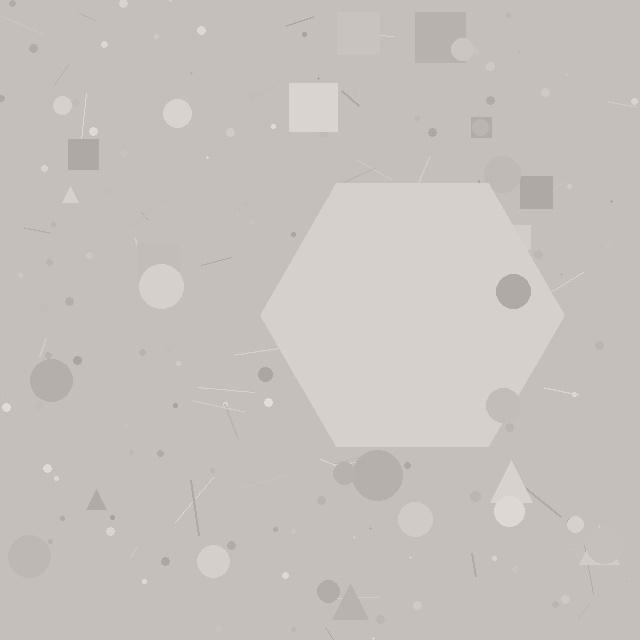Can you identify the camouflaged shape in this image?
The camouflaged shape is a hexagon.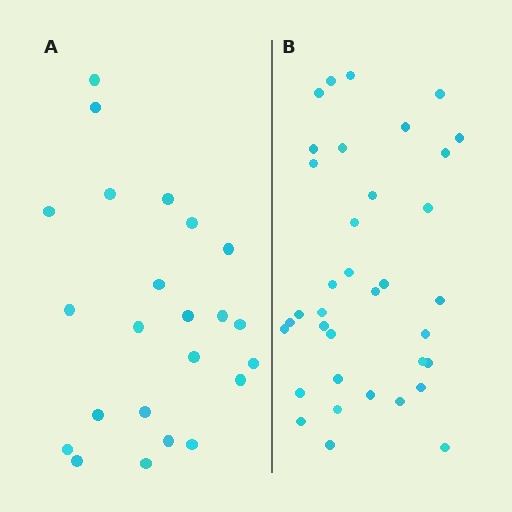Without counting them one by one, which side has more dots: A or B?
Region B (the right region) has more dots.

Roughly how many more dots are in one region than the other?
Region B has approximately 15 more dots than region A.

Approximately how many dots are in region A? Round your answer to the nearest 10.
About 20 dots. (The exact count is 23, which rounds to 20.)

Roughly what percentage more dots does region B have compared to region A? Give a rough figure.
About 55% more.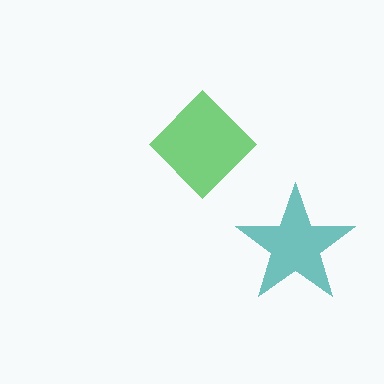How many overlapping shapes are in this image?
There are 2 overlapping shapes in the image.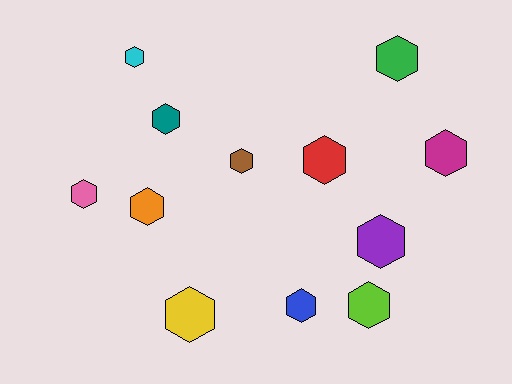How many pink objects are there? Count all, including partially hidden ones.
There is 1 pink object.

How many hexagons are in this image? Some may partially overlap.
There are 12 hexagons.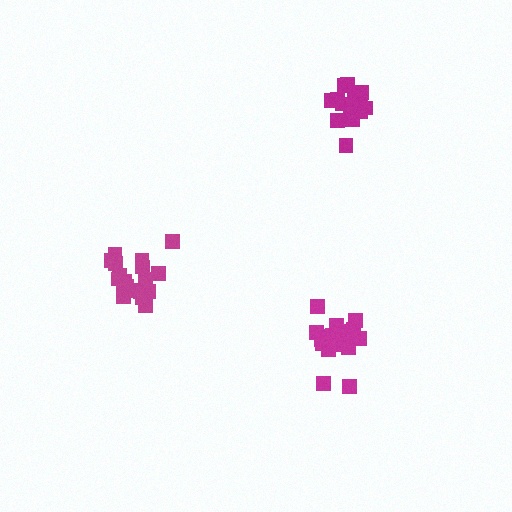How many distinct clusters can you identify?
There are 3 distinct clusters.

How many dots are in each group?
Group 1: 18 dots, Group 2: 16 dots, Group 3: 19 dots (53 total).